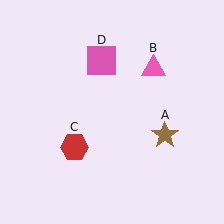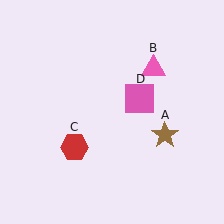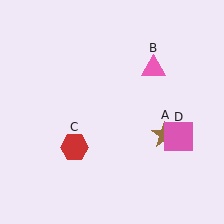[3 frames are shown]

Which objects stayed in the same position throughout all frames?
Brown star (object A) and pink triangle (object B) and red hexagon (object C) remained stationary.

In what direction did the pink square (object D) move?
The pink square (object D) moved down and to the right.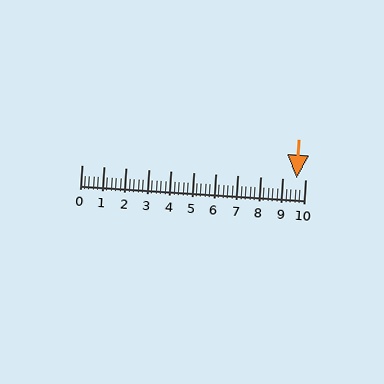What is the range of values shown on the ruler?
The ruler shows values from 0 to 10.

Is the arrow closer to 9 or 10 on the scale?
The arrow is closer to 10.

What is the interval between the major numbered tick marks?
The major tick marks are spaced 1 units apart.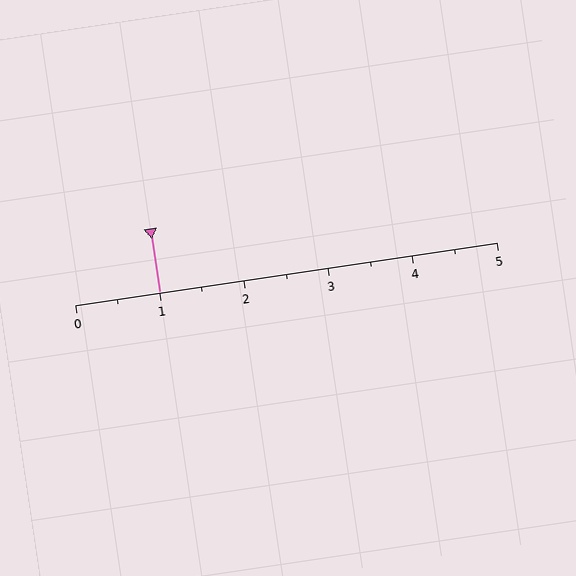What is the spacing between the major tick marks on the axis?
The major ticks are spaced 1 apart.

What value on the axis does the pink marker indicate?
The marker indicates approximately 1.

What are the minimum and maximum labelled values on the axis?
The axis runs from 0 to 5.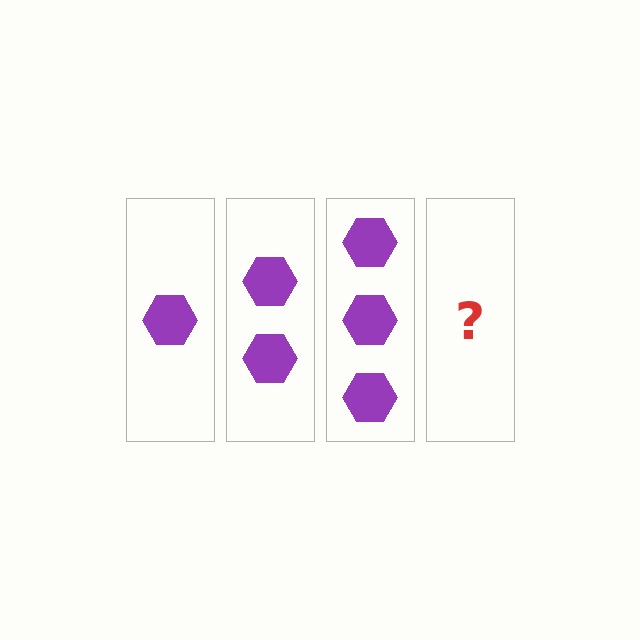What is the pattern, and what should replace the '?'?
The pattern is that each step adds one more hexagon. The '?' should be 4 hexagons.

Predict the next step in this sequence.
The next step is 4 hexagons.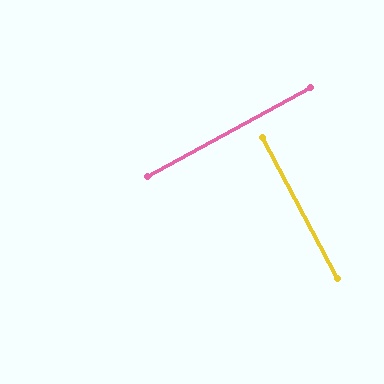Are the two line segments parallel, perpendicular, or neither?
Perpendicular — they meet at approximately 89°.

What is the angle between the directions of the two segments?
Approximately 89 degrees.